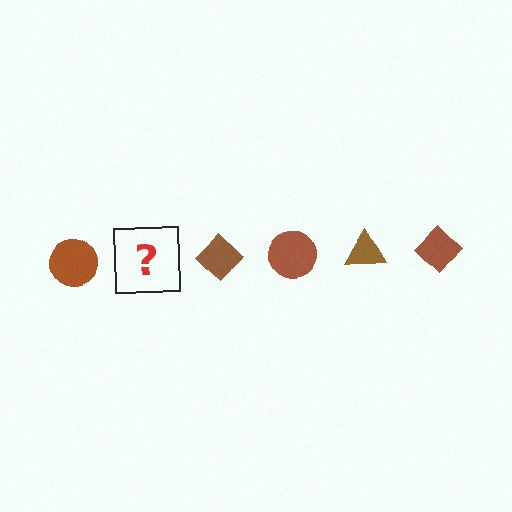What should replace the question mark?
The question mark should be replaced with a brown triangle.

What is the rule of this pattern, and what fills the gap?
The rule is that the pattern cycles through circle, triangle, diamond shapes in brown. The gap should be filled with a brown triangle.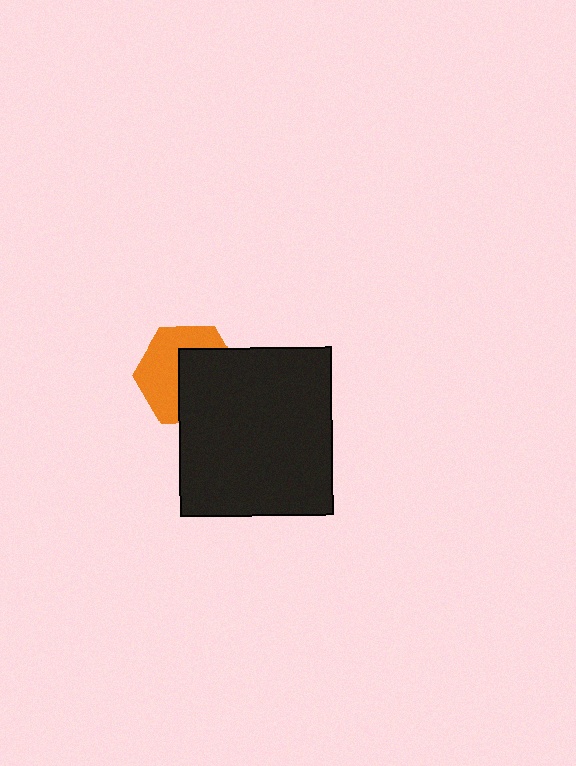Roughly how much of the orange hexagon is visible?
About half of it is visible (roughly 50%).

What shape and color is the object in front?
The object in front is a black rectangle.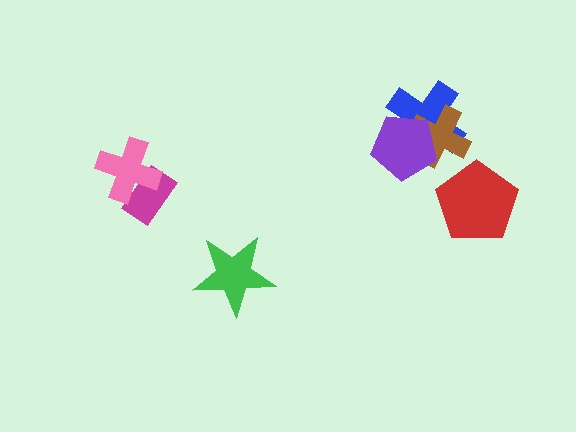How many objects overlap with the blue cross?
2 objects overlap with the blue cross.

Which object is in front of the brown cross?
The purple pentagon is in front of the brown cross.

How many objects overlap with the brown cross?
2 objects overlap with the brown cross.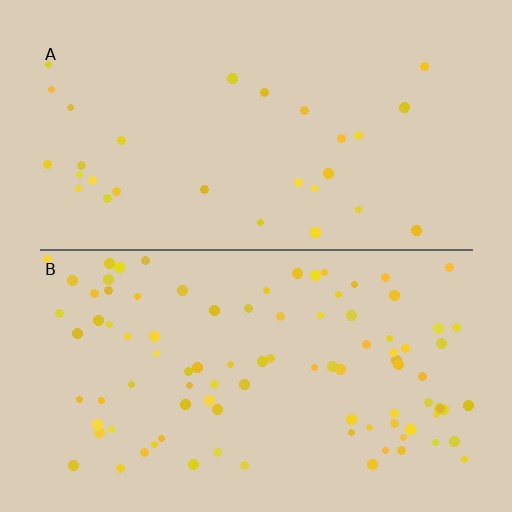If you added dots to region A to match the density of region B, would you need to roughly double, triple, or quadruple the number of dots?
Approximately triple.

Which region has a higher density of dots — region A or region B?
B (the bottom).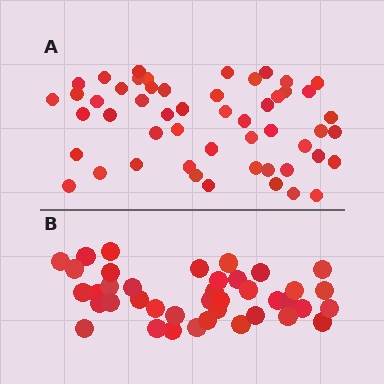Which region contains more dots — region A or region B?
Region A (the top region) has more dots.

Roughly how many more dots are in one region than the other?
Region A has roughly 12 or so more dots than region B.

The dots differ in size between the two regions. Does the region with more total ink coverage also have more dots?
No. Region B has more total ink coverage because its dots are larger, but region A actually contains more individual dots. Total area can be misleading — the number of items is what matters here.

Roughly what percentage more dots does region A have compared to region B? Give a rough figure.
About 30% more.